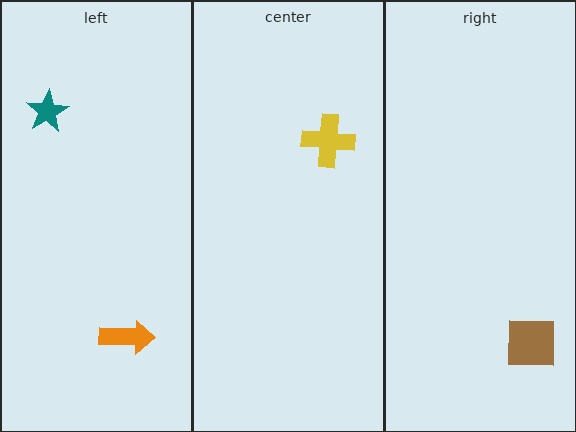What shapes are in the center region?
The yellow cross.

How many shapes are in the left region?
2.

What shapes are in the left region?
The orange arrow, the teal star.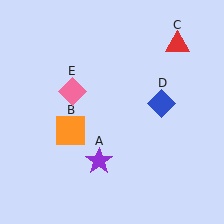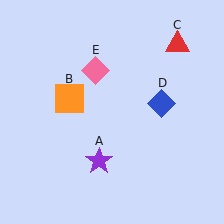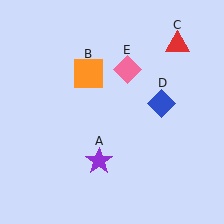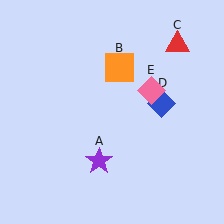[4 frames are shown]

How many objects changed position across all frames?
2 objects changed position: orange square (object B), pink diamond (object E).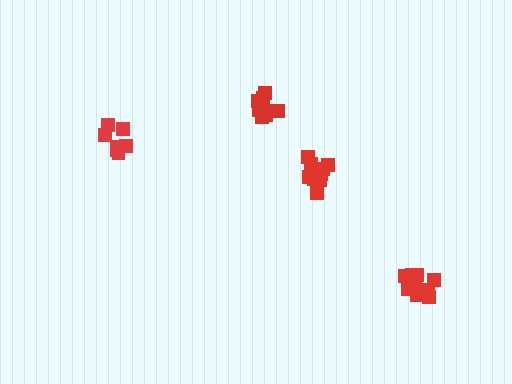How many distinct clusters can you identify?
There are 4 distinct clusters.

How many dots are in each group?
Group 1: 11 dots, Group 2: 7 dots, Group 3: 11 dots, Group 4: 8 dots (37 total).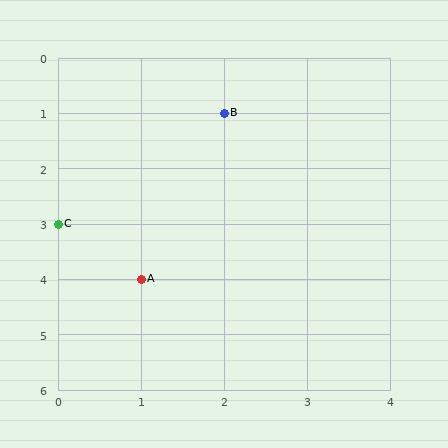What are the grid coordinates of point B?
Point B is at grid coordinates (2, 1).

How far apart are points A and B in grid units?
Points A and B are 1 column and 3 rows apart (about 3.2 grid units diagonally).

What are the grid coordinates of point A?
Point A is at grid coordinates (1, 4).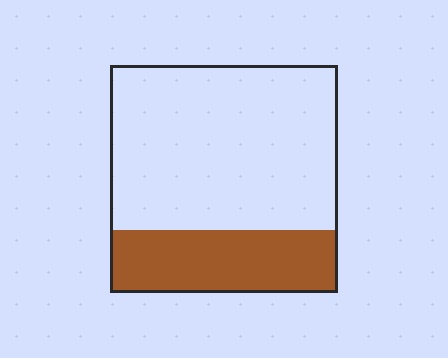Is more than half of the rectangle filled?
No.